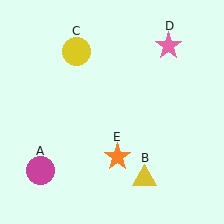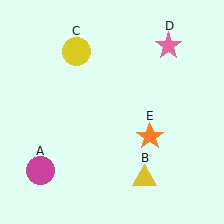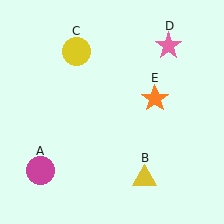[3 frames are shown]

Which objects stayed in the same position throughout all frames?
Magenta circle (object A) and yellow triangle (object B) and yellow circle (object C) and pink star (object D) remained stationary.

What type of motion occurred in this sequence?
The orange star (object E) rotated counterclockwise around the center of the scene.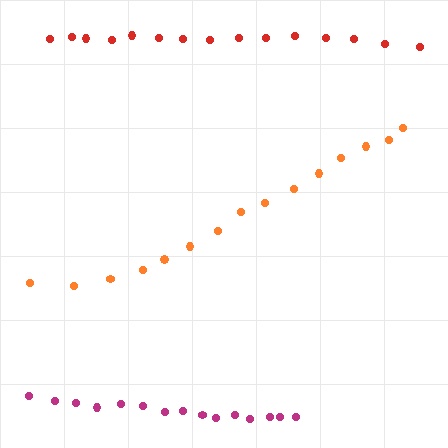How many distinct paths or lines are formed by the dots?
There are 3 distinct paths.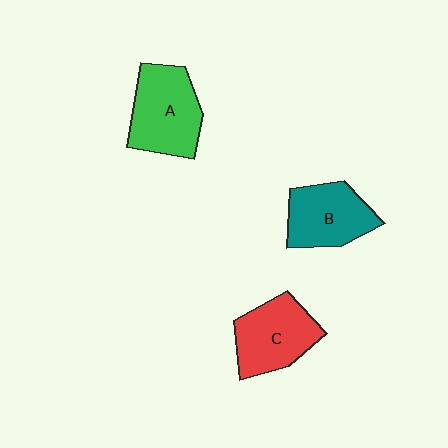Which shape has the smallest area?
Shape B (teal).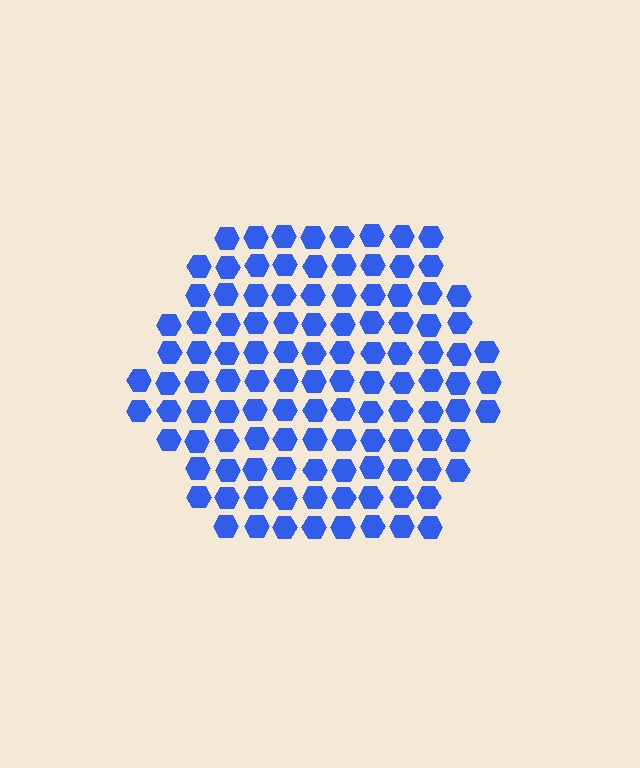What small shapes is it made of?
It is made of small hexagons.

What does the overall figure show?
The overall figure shows a hexagon.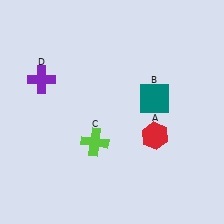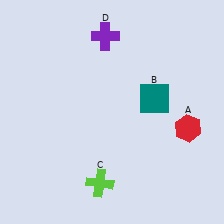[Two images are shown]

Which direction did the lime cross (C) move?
The lime cross (C) moved down.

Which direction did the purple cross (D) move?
The purple cross (D) moved right.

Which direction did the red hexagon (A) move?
The red hexagon (A) moved right.